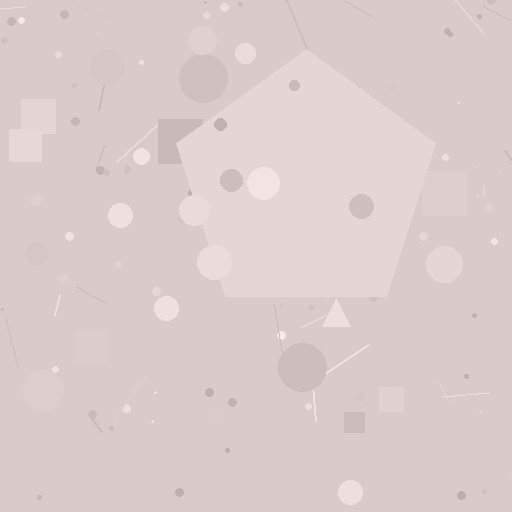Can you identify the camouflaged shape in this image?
The camouflaged shape is a pentagon.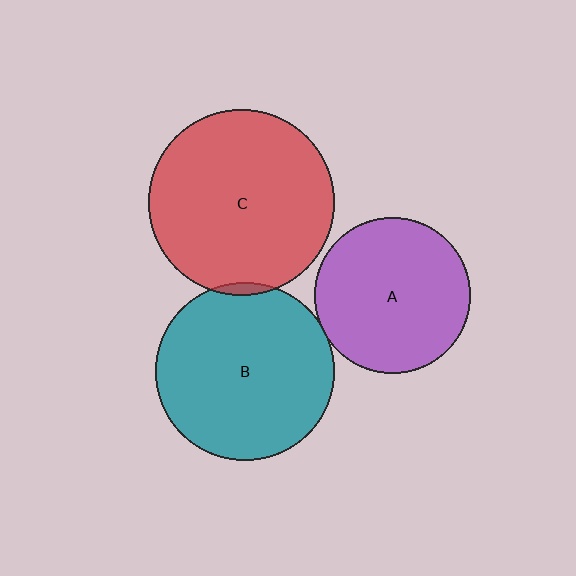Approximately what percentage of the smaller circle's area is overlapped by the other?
Approximately 5%.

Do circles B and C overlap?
Yes.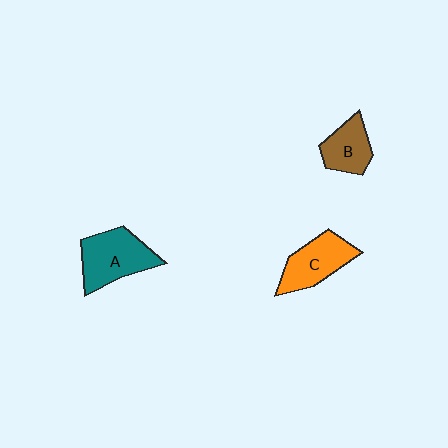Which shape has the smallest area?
Shape B (brown).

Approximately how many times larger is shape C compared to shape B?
Approximately 1.3 times.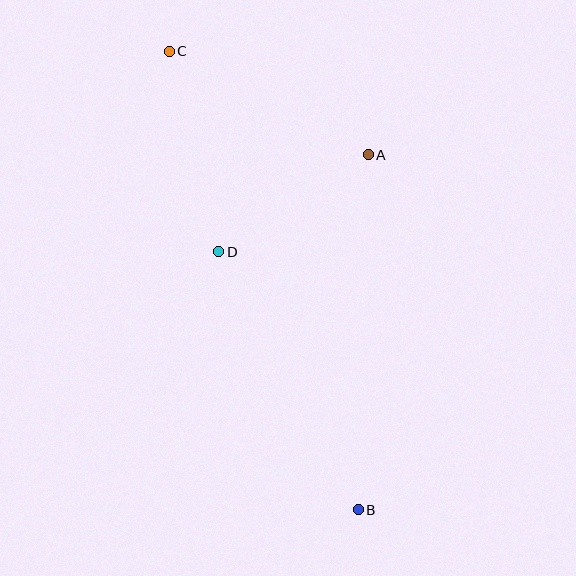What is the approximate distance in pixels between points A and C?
The distance between A and C is approximately 224 pixels.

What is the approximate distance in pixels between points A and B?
The distance between A and B is approximately 355 pixels.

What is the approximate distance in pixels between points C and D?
The distance between C and D is approximately 207 pixels.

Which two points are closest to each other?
Points A and D are closest to each other.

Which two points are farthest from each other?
Points B and C are farthest from each other.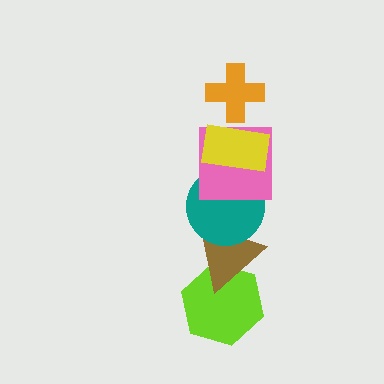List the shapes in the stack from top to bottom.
From top to bottom: the orange cross, the yellow rectangle, the pink square, the teal circle, the brown triangle, the lime hexagon.